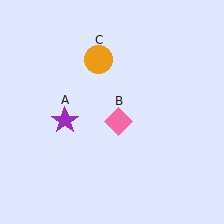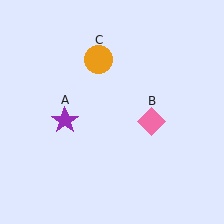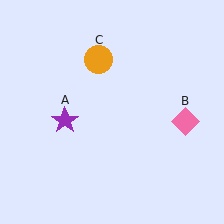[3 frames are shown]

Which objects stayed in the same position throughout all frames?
Purple star (object A) and orange circle (object C) remained stationary.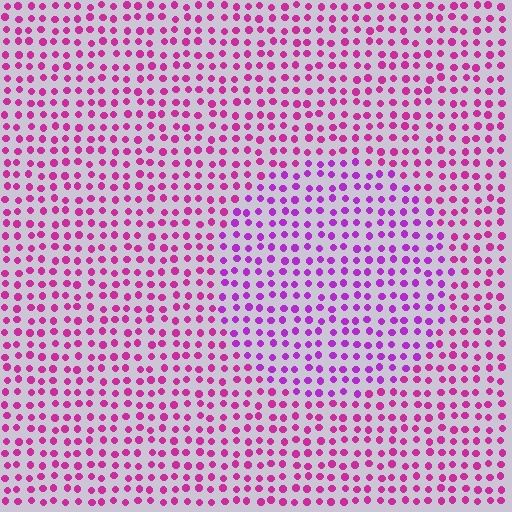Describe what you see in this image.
The image is filled with small magenta elements in a uniform arrangement. A circle-shaped region is visible where the elements are tinted to a slightly different hue, forming a subtle color boundary.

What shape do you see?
I see a circle.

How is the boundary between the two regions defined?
The boundary is defined purely by a slight shift in hue (about 27 degrees). Spacing, size, and orientation are identical on both sides.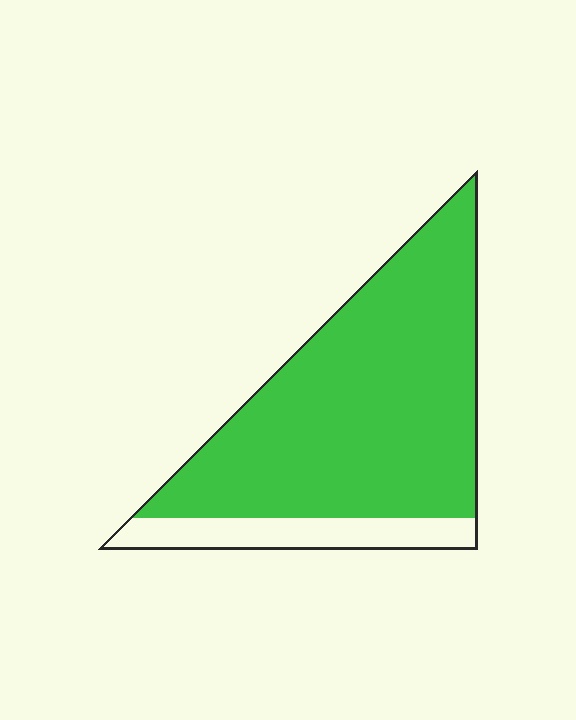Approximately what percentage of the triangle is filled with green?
Approximately 85%.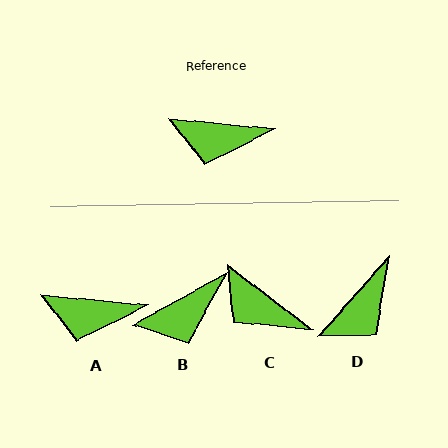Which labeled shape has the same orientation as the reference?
A.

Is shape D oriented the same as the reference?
No, it is off by about 55 degrees.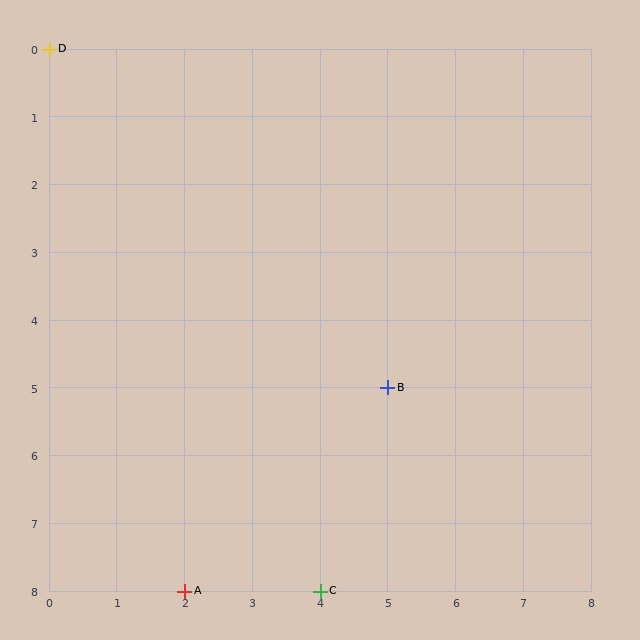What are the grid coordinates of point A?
Point A is at grid coordinates (2, 8).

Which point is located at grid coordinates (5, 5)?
Point B is at (5, 5).